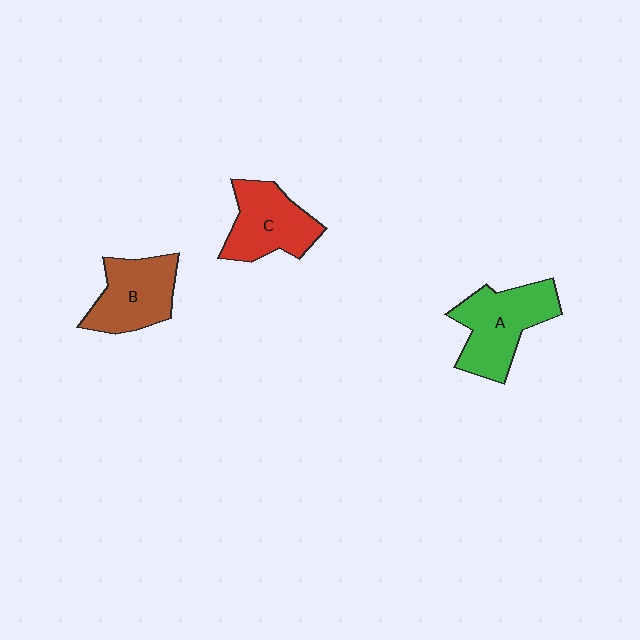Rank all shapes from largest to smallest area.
From largest to smallest: A (green), C (red), B (brown).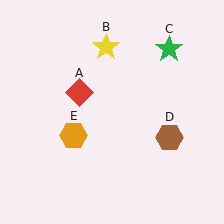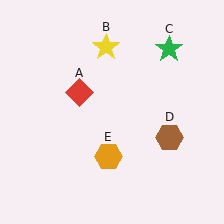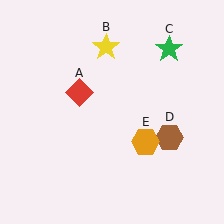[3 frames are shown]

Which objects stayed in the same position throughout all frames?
Red diamond (object A) and yellow star (object B) and green star (object C) and brown hexagon (object D) remained stationary.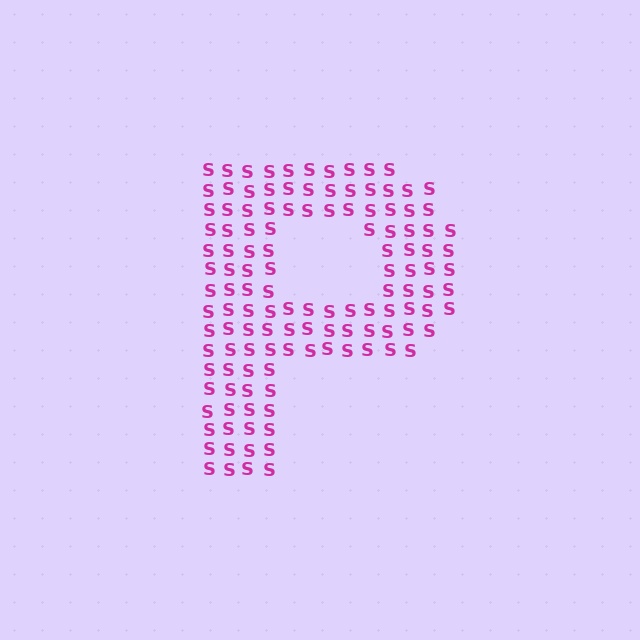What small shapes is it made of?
It is made of small letter S's.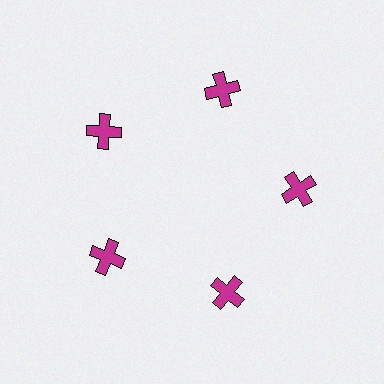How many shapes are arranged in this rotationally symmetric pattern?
There are 5 shapes, arranged in 5 groups of 1.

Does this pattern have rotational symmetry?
Yes, this pattern has 5-fold rotational symmetry. It looks the same after rotating 72 degrees around the center.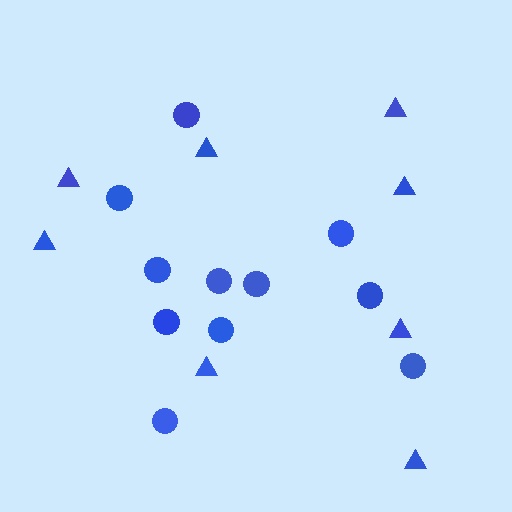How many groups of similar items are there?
There are 2 groups: one group of triangles (8) and one group of circles (11).